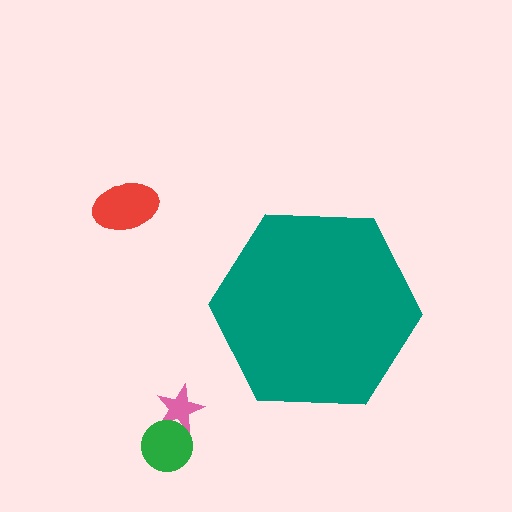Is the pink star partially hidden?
No, the pink star is fully visible.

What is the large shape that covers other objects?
A teal hexagon.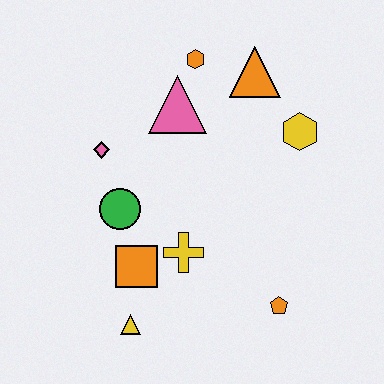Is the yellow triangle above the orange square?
No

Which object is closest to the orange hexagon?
The pink triangle is closest to the orange hexagon.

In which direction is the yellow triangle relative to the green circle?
The yellow triangle is below the green circle.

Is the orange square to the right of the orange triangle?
No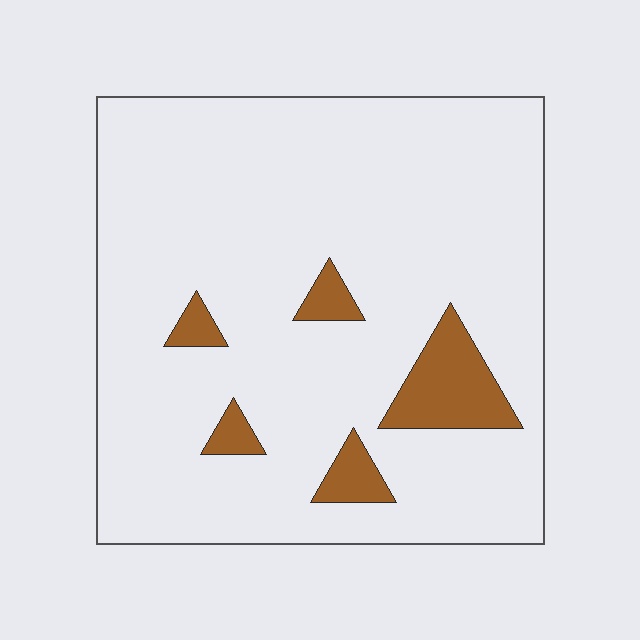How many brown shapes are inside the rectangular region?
5.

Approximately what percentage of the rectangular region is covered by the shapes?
Approximately 10%.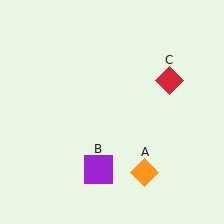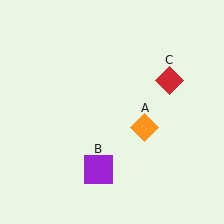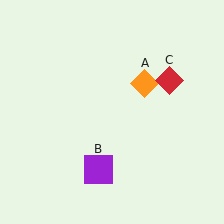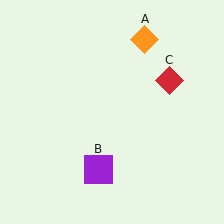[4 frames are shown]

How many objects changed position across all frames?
1 object changed position: orange diamond (object A).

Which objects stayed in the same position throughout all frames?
Purple square (object B) and red diamond (object C) remained stationary.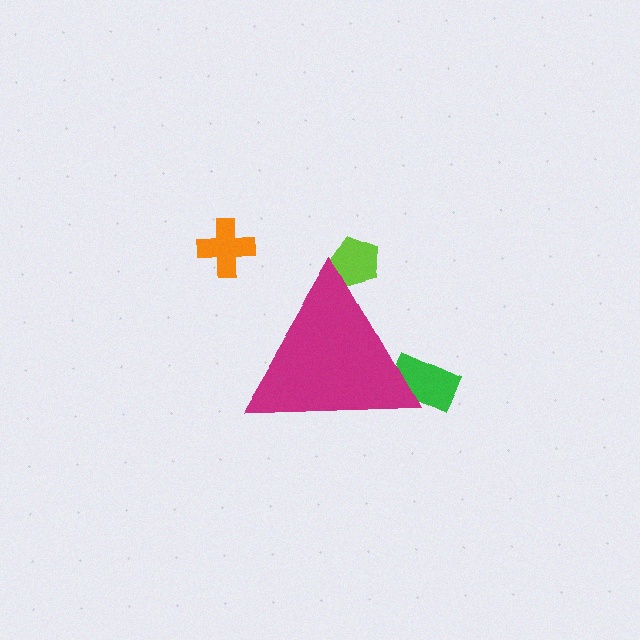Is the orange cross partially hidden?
No, the orange cross is fully visible.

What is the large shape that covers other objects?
A magenta triangle.